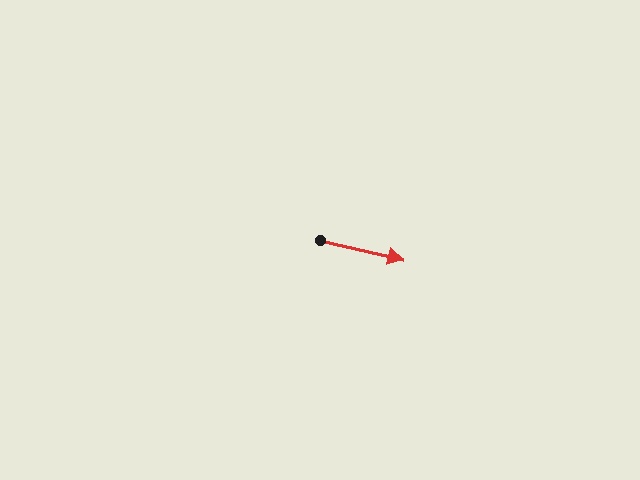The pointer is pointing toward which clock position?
Roughly 3 o'clock.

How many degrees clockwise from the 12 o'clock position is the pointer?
Approximately 103 degrees.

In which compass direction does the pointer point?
East.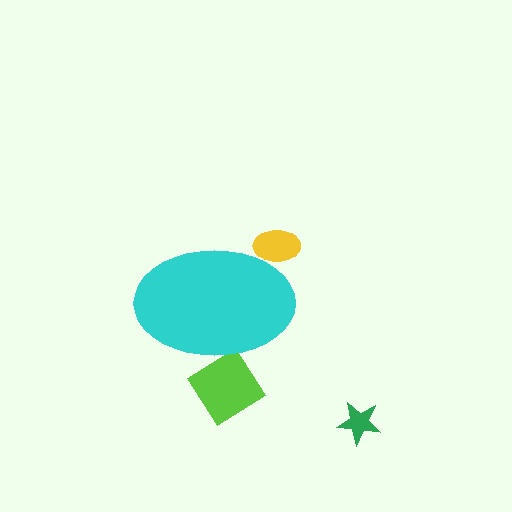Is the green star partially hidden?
No, the green star is fully visible.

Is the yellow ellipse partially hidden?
Yes, the yellow ellipse is partially hidden behind the cyan ellipse.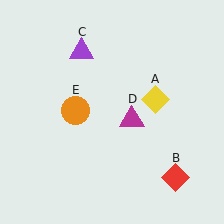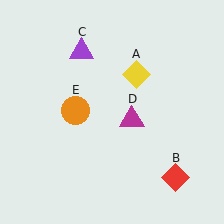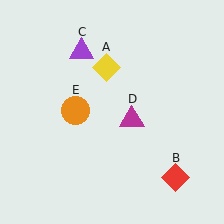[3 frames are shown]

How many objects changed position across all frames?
1 object changed position: yellow diamond (object A).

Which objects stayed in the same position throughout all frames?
Red diamond (object B) and purple triangle (object C) and magenta triangle (object D) and orange circle (object E) remained stationary.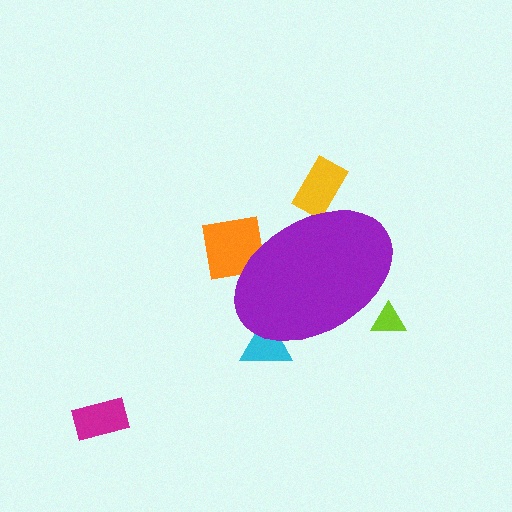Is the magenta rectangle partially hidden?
No, the magenta rectangle is fully visible.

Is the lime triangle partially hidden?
Yes, the lime triangle is partially hidden behind the purple ellipse.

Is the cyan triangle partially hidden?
Yes, the cyan triangle is partially hidden behind the purple ellipse.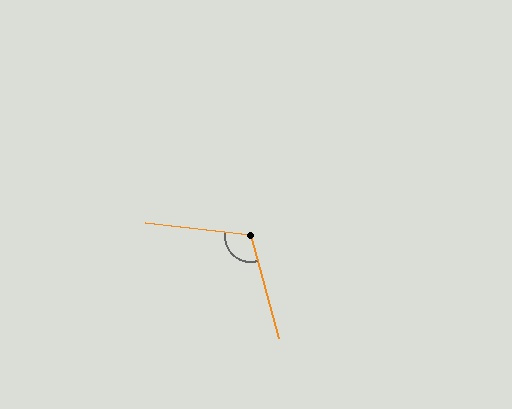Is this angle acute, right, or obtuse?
It is obtuse.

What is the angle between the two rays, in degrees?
Approximately 112 degrees.